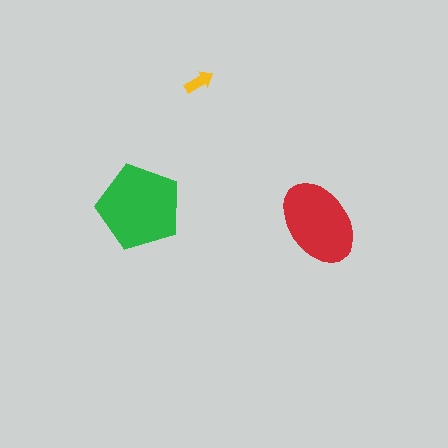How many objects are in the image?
There are 3 objects in the image.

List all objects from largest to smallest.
The green pentagon, the red ellipse, the yellow arrow.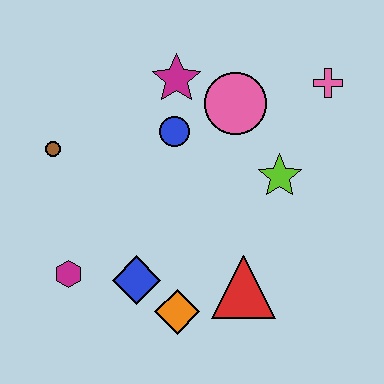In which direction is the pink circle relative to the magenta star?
The pink circle is to the right of the magenta star.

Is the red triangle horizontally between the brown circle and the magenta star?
No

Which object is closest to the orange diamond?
The blue diamond is closest to the orange diamond.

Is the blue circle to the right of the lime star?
No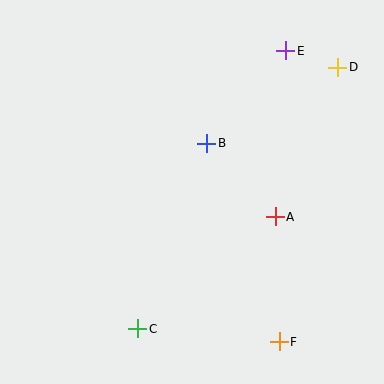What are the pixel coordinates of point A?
Point A is at (275, 217).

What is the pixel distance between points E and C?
The distance between E and C is 315 pixels.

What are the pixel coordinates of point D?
Point D is at (338, 67).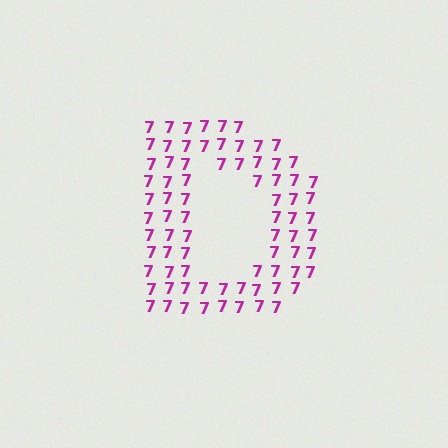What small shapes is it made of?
It is made of small digit 7's.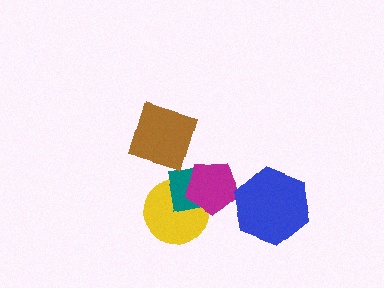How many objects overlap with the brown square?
0 objects overlap with the brown square.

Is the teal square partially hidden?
Yes, it is partially covered by another shape.